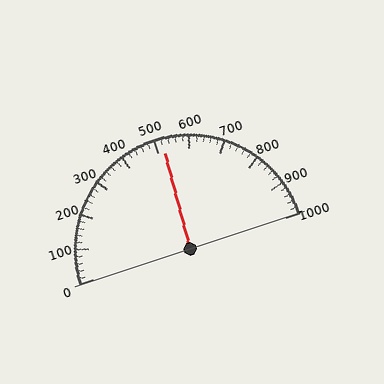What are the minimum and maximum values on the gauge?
The gauge ranges from 0 to 1000.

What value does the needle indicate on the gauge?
The needle indicates approximately 520.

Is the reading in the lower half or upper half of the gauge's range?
The reading is in the upper half of the range (0 to 1000).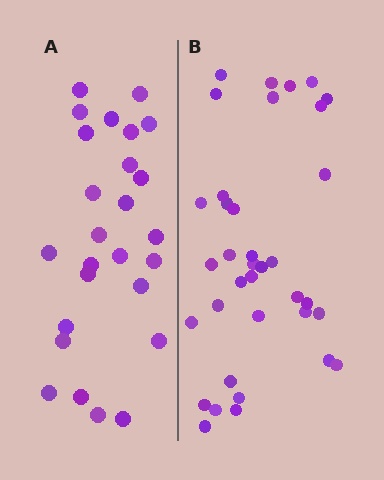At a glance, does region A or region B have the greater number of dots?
Region B (the right region) has more dots.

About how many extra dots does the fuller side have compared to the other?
Region B has roughly 10 or so more dots than region A.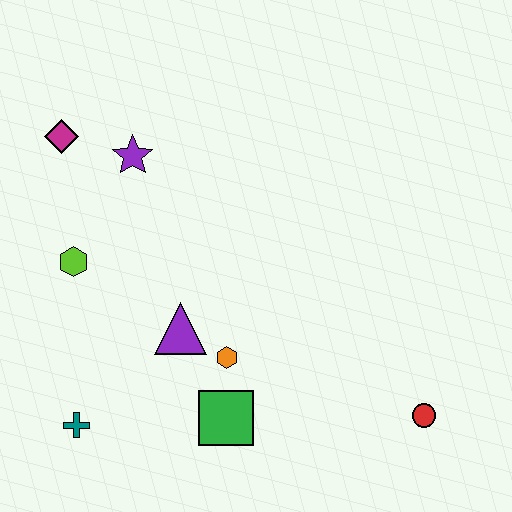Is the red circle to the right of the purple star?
Yes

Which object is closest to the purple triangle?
The orange hexagon is closest to the purple triangle.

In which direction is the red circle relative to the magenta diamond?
The red circle is to the right of the magenta diamond.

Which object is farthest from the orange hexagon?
The magenta diamond is farthest from the orange hexagon.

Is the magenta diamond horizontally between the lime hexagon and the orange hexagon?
No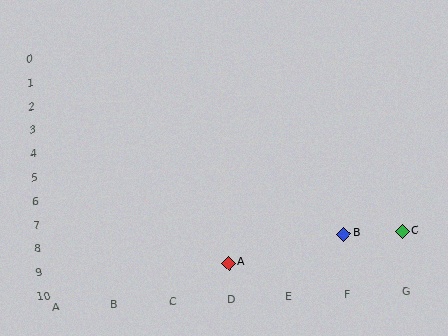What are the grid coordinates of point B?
Point B is at grid coordinates (F, 8).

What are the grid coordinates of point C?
Point C is at grid coordinates (G, 8).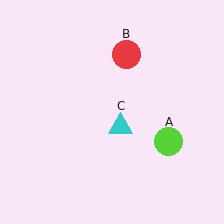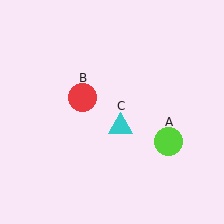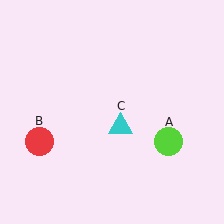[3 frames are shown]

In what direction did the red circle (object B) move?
The red circle (object B) moved down and to the left.